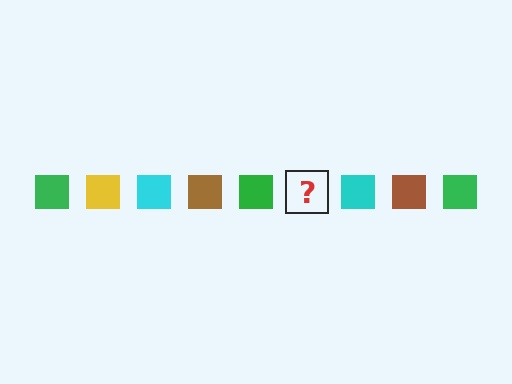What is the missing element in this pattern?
The missing element is a yellow square.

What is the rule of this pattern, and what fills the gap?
The rule is that the pattern cycles through green, yellow, cyan, brown squares. The gap should be filled with a yellow square.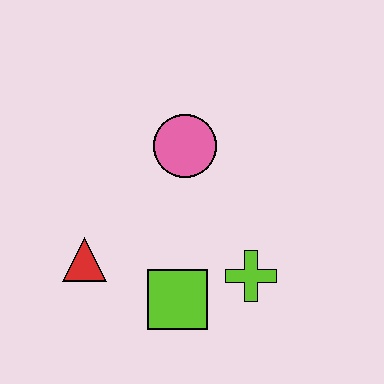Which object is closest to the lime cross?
The lime square is closest to the lime cross.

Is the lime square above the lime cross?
No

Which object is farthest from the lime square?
The pink circle is farthest from the lime square.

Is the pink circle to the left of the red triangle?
No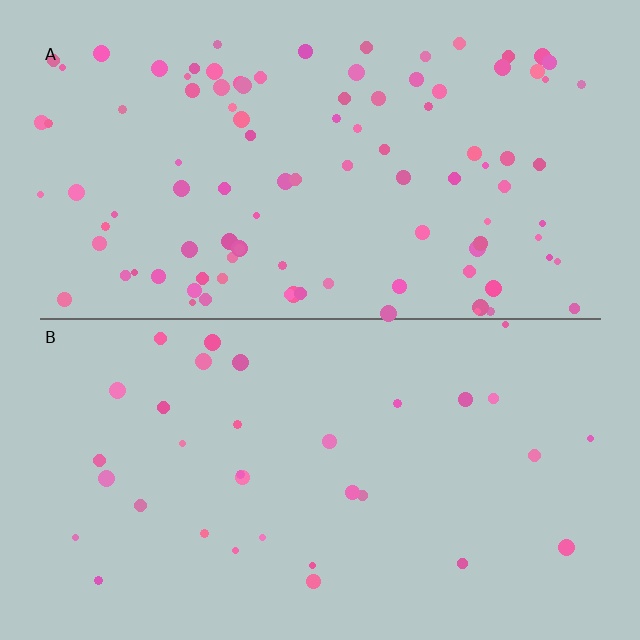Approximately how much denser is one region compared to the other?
Approximately 3.1× — region A over region B.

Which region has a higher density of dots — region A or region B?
A (the top).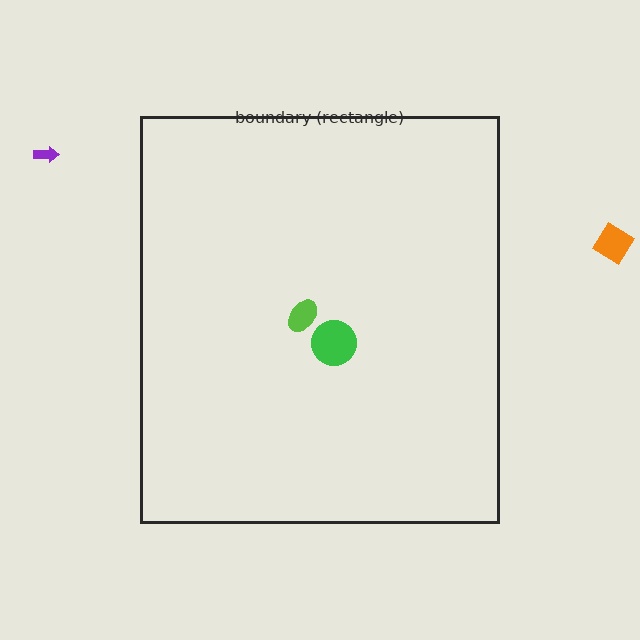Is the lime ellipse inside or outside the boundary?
Inside.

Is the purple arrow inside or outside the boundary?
Outside.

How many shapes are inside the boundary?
2 inside, 2 outside.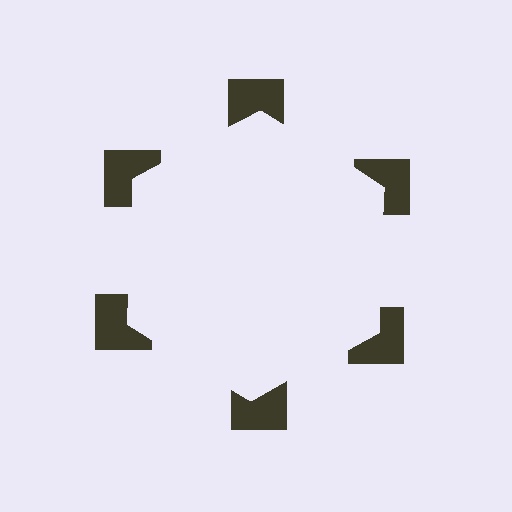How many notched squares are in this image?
There are 6 — one at each vertex of the illusory hexagon.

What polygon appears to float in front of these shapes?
An illusory hexagon — its edges are inferred from the aligned wedge cuts in the notched squares, not physically drawn.